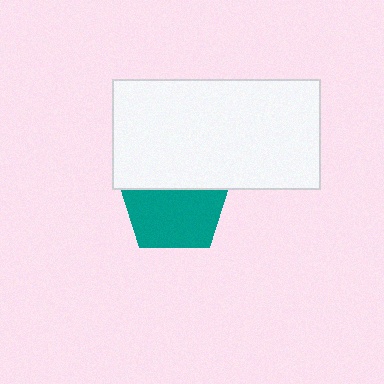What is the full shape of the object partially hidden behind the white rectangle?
The partially hidden object is a teal pentagon.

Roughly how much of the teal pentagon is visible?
About half of it is visible (roughly 62%).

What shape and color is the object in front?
The object in front is a white rectangle.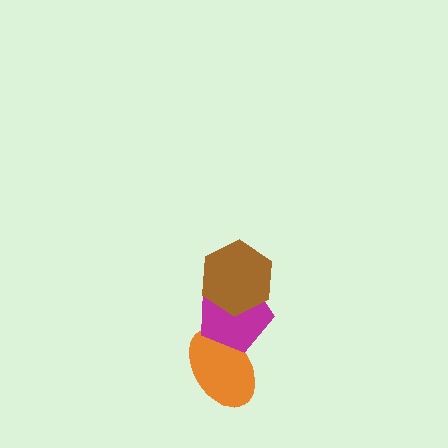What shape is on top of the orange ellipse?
The magenta pentagon is on top of the orange ellipse.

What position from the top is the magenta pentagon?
The magenta pentagon is 2nd from the top.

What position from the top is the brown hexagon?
The brown hexagon is 1st from the top.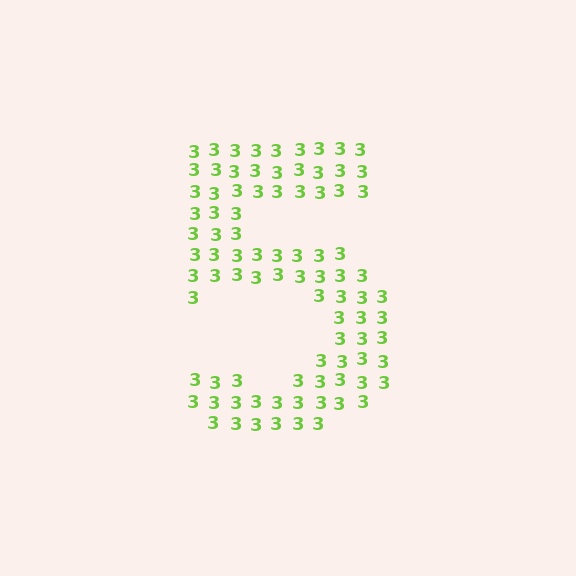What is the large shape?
The large shape is the digit 5.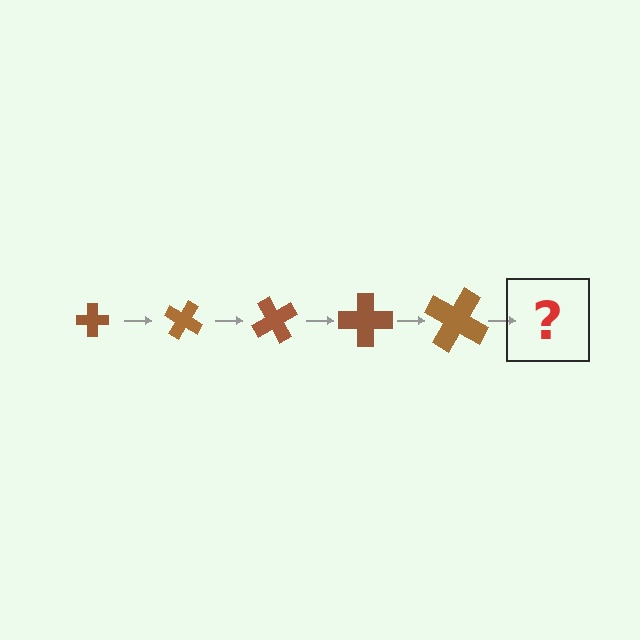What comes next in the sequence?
The next element should be a cross, larger than the previous one and rotated 150 degrees from the start.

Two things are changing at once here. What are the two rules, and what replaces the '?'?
The two rules are that the cross grows larger each step and it rotates 30 degrees each step. The '?' should be a cross, larger than the previous one and rotated 150 degrees from the start.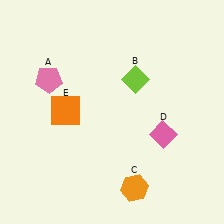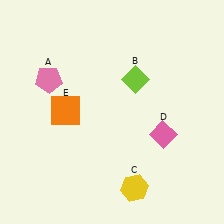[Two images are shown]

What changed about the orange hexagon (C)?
In Image 1, C is orange. In Image 2, it changed to yellow.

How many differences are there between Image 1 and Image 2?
There is 1 difference between the two images.